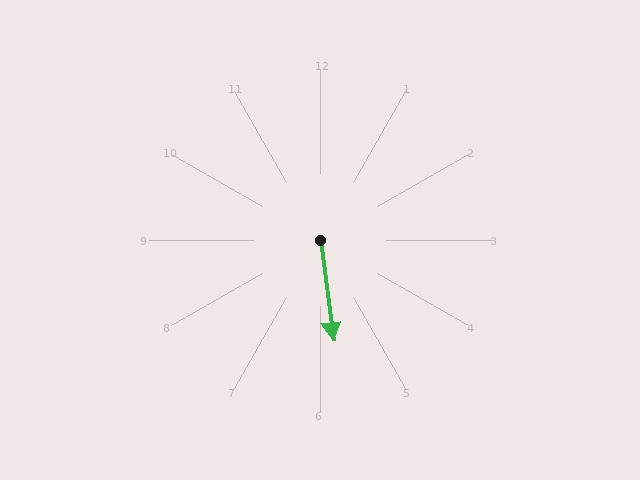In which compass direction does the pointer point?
South.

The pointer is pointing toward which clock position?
Roughly 6 o'clock.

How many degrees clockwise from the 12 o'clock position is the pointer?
Approximately 173 degrees.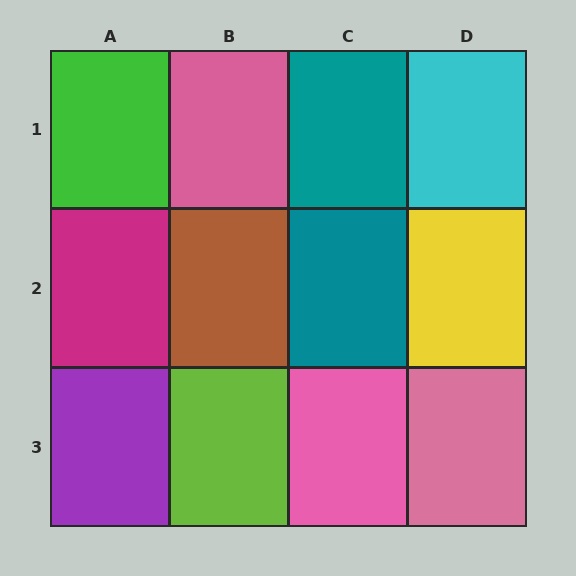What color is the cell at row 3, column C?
Pink.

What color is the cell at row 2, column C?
Teal.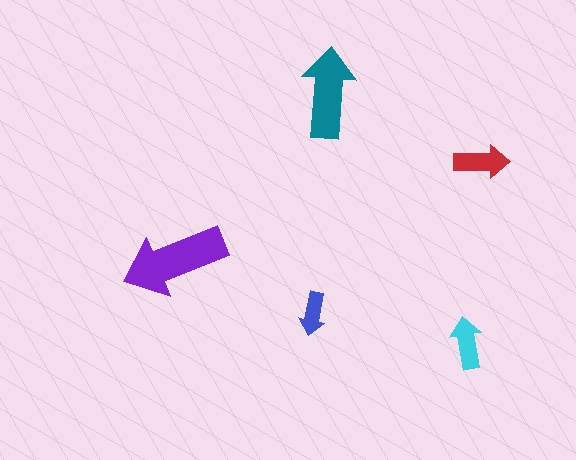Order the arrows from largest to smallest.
the purple one, the teal one, the red one, the cyan one, the blue one.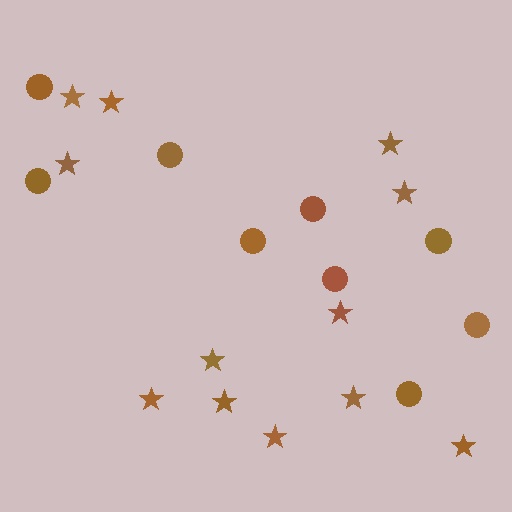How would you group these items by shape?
There are 2 groups: one group of stars (12) and one group of circles (9).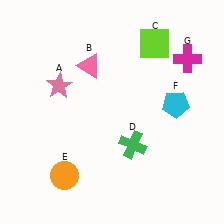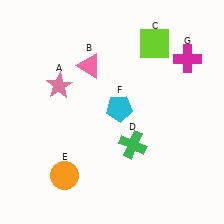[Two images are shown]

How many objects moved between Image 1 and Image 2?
1 object moved between the two images.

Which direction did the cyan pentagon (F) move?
The cyan pentagon (F) moved left.